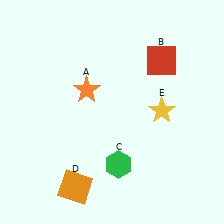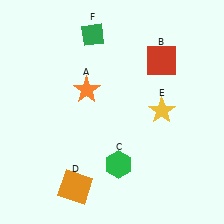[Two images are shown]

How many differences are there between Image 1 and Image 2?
There is 1 difference between the two images.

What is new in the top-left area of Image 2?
A green diamond (F) was added in the top-left area of Image 2.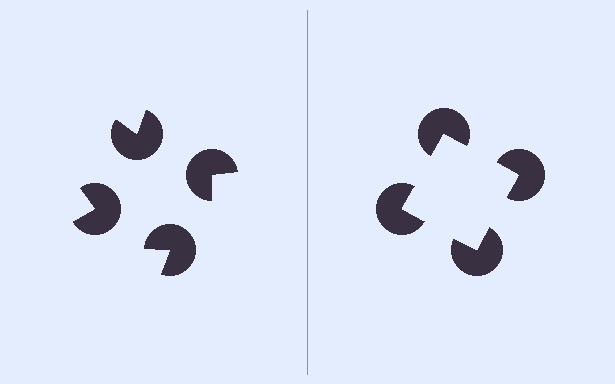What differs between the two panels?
The pac-man discs are positioned identically on both sides; only the wedge orientations differ. On the right they align to a square; on the left they are misaligned.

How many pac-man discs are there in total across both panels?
8 — 4 on each side.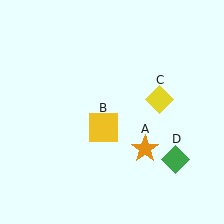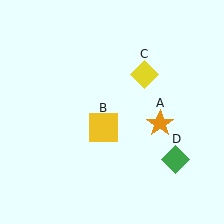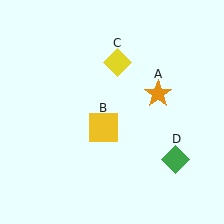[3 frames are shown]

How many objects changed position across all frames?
2 objects changed position: orange star (object A), yellow diamond (object C).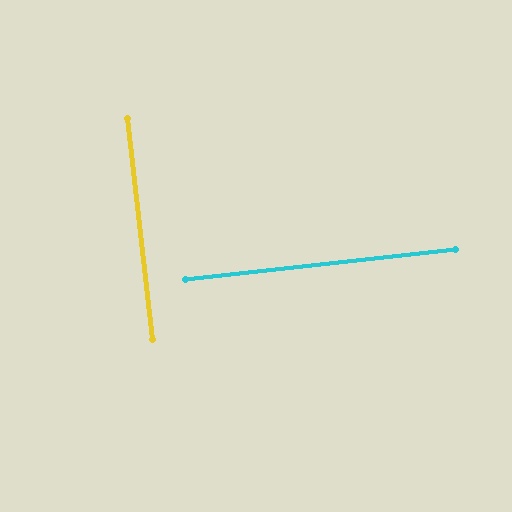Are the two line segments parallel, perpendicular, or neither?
Perpendicular — they meet at approximately 90°.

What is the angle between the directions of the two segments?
Approximately 90 degrees.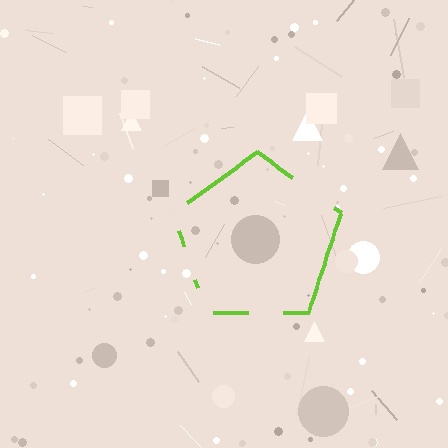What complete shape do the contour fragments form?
The contour fragments form a pentagon.